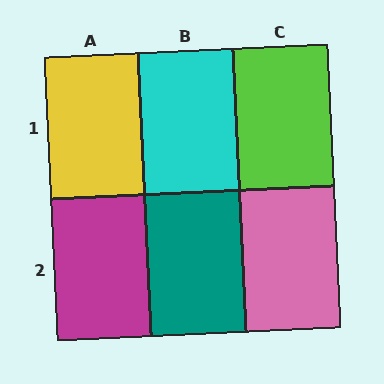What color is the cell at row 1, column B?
Cyan.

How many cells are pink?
1 cell is pink.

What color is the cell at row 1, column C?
Lime.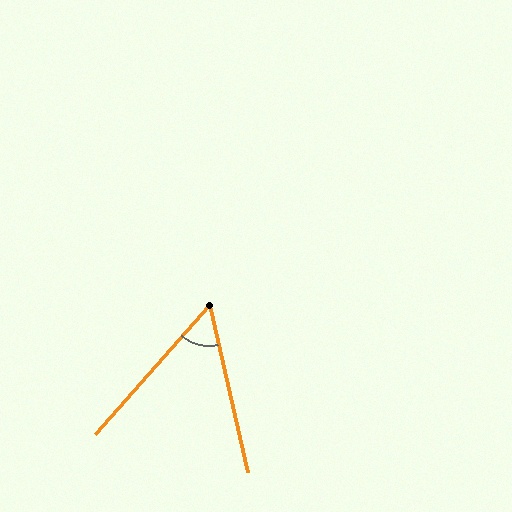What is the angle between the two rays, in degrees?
Approximately 54 degrees.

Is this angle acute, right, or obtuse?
It is acute.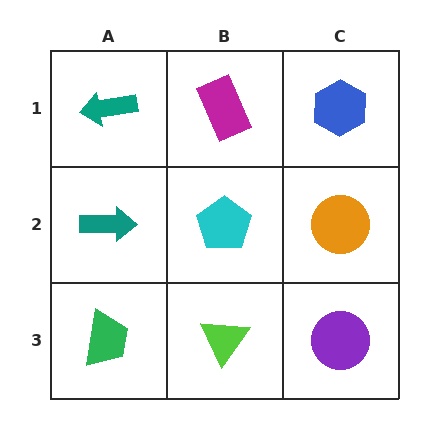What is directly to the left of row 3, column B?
A green trapezoid.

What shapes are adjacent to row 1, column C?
An orange circle (row 2, column C), a magenta rectangle (row 1, column B).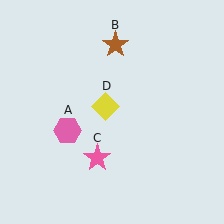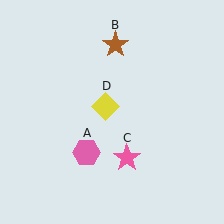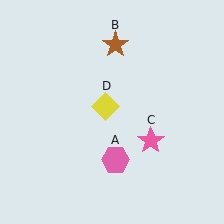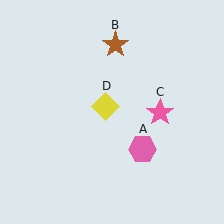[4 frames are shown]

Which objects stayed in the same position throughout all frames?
Brown star (object B) and yellow diamond (object D) remained stationary.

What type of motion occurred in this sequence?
The pink hexagon (object A), pink star (object C) rotated counterclockwise around the center of the scene.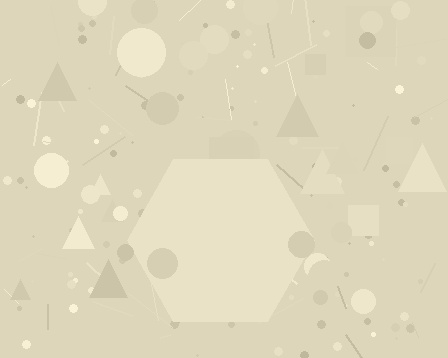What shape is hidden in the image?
A hexagon is hidden in the image.